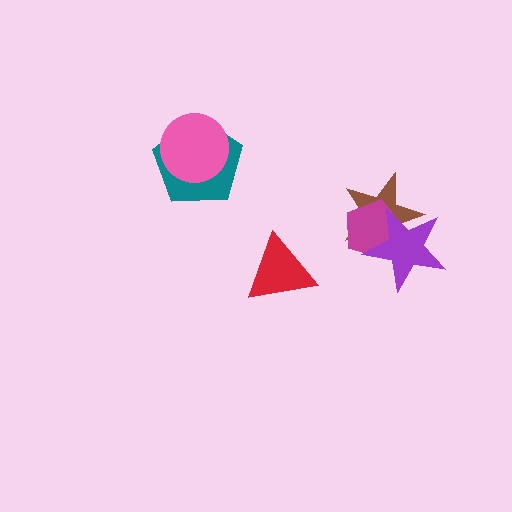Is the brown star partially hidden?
Yes, it is partially covered by another shape.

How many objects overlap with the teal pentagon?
1 object overlaps with the teal pentagon.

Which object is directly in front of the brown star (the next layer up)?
The magenta pentagon is directly in front of the brown star.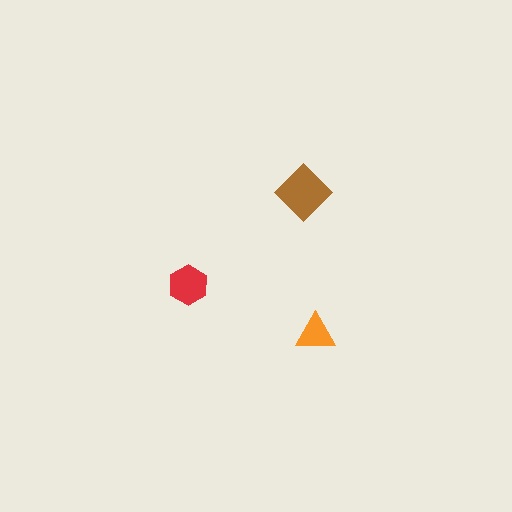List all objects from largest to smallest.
The brown diamond, the red hexagon, the orange triangle.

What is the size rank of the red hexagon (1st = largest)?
2nd.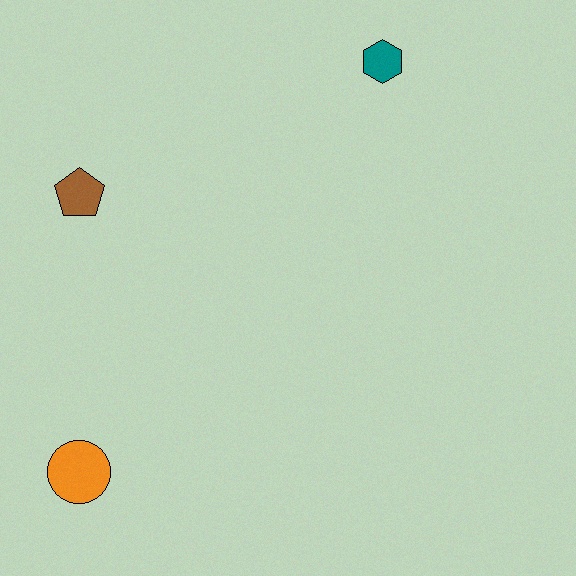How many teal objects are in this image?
There is 1 teal object.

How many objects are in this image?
There are 3 objects.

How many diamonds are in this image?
There are no diamonds.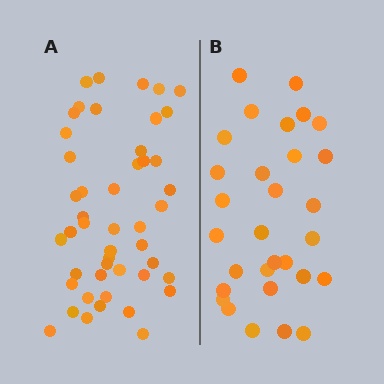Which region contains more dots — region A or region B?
Region A (the left region) has more dots.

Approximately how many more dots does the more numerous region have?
Region A has approximately 15 more dots than region B.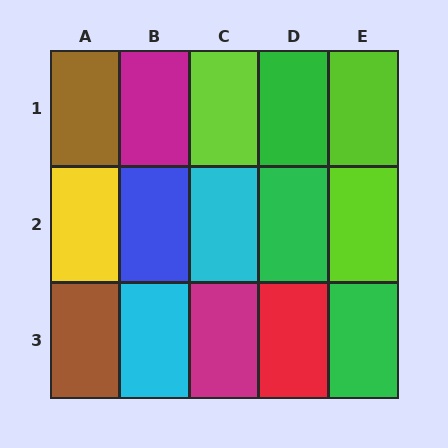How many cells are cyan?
2 cells are cyan.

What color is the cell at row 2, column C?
Cyan.